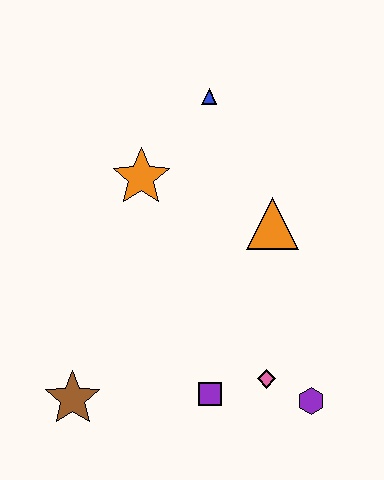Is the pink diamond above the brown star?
Yes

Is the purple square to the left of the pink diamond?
Yes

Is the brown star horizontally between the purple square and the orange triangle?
No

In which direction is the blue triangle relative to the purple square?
The blue triangle is above the purple square.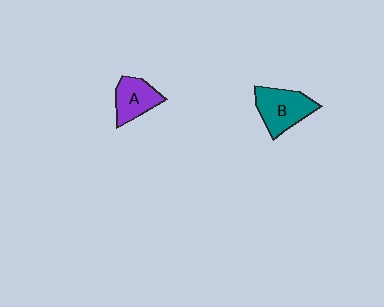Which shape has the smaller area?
Shape A (purple).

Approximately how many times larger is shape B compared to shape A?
Approximately 1.3 times.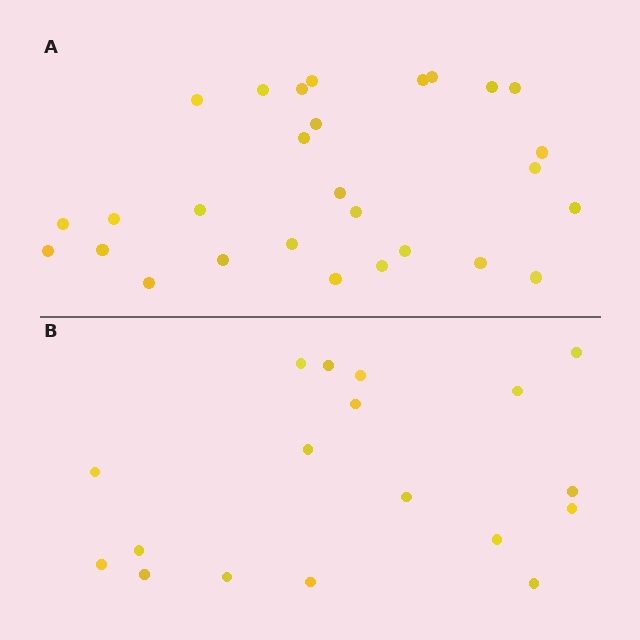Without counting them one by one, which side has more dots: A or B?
Region A (the top region) has more dots.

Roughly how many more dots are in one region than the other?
Region A has roughly 10 or so more dots than region B.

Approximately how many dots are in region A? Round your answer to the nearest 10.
About 30 dots. (The exact count is 28, which rounds to 30.)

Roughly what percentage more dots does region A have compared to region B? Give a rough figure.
About 55% more.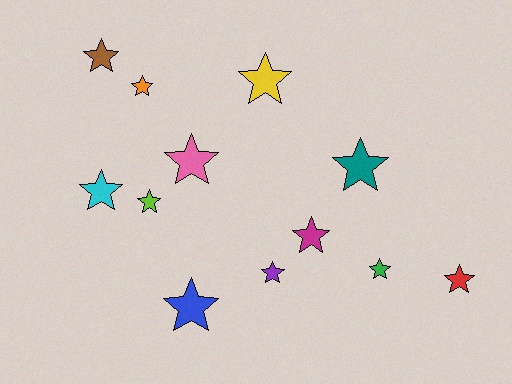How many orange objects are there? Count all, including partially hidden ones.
There is 1 orange object.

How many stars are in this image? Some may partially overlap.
There are 12 stars.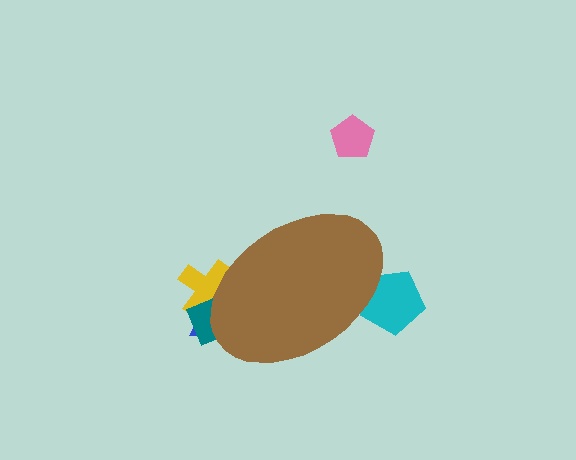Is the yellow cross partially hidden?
Yes, the yellow cross is partially hidden behind the brown ellipse.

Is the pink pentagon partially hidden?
No, the pink pentagon is fully visible.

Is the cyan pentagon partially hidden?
Yes, the cyan pentagon is partially hidden behind the brown ellipse.